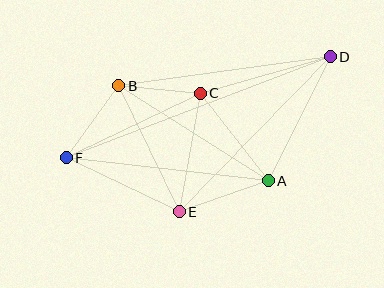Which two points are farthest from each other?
Points D and F are farthest from each other.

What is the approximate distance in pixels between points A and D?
The distance between A and D is approximately 139 pixels.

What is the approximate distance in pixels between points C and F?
The distance between C and F is approximately 149 pixels.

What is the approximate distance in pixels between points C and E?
The distance between C and E is approximately 120 pixels.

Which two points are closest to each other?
Points B and C are closest to each other.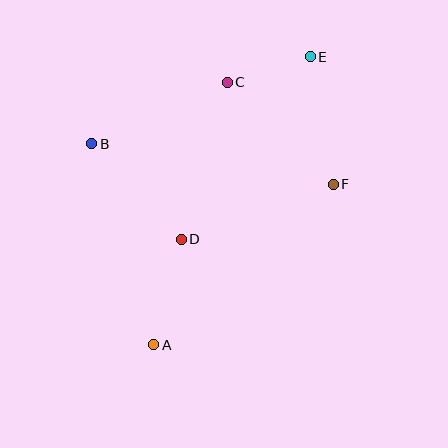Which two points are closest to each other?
Points C and E are closest to each other.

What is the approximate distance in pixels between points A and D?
The distance between A and D is approximately 109 pixels.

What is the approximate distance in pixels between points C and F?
The distance between C and F is approximately 147 pixels.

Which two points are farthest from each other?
Points A and E are farthest from each other.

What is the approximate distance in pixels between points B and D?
The distance between B and D is approximately 131 pixels.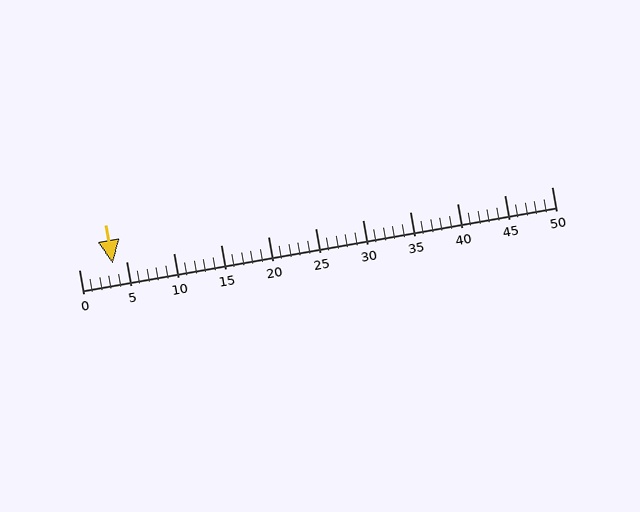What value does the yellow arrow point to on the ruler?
The yellow arrow points to approximately 4.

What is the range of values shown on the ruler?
The ruler shows values from 0 to 50.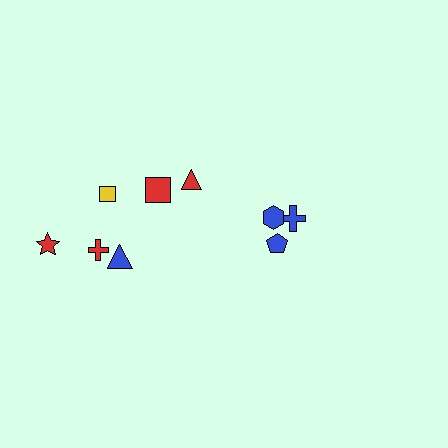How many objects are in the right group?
There are 3 objects.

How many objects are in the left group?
There are 6 objects.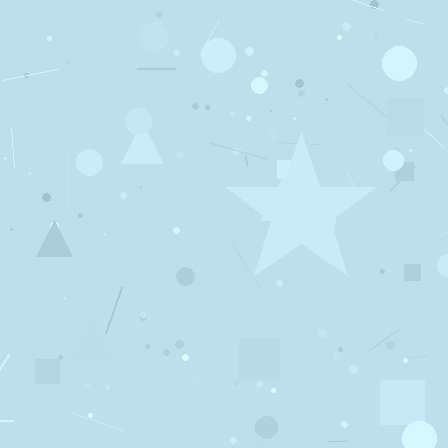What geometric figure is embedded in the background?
A star is embedded in the background.